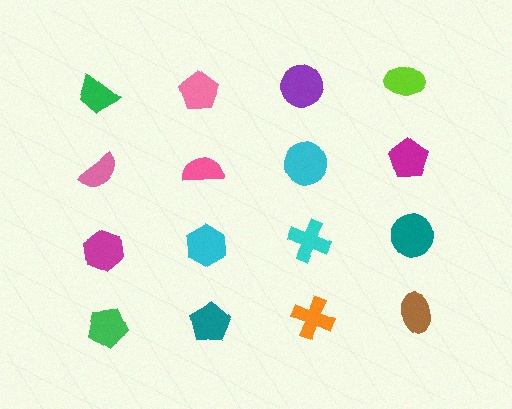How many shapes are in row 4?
4 shapes.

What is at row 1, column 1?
A green trapezoid.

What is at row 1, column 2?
A pink pentagon.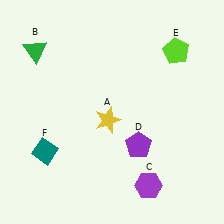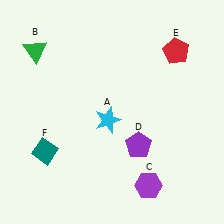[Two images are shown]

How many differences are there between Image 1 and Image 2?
There are 2 differences between the two images.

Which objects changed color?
A changed from yellow to cyan. E changed from lime to red.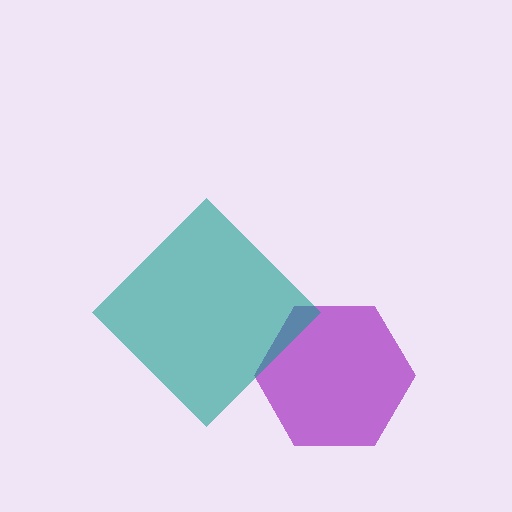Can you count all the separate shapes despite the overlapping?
Yes, there are 2 separate shapes.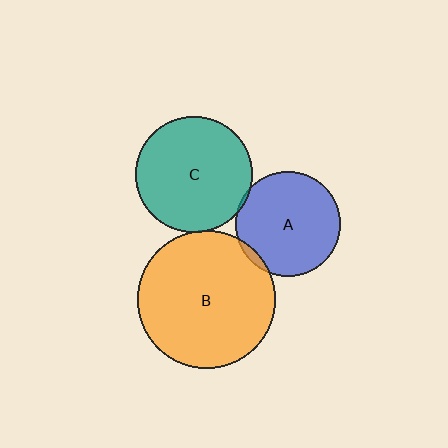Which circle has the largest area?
Circle B (orange).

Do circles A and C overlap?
Yes.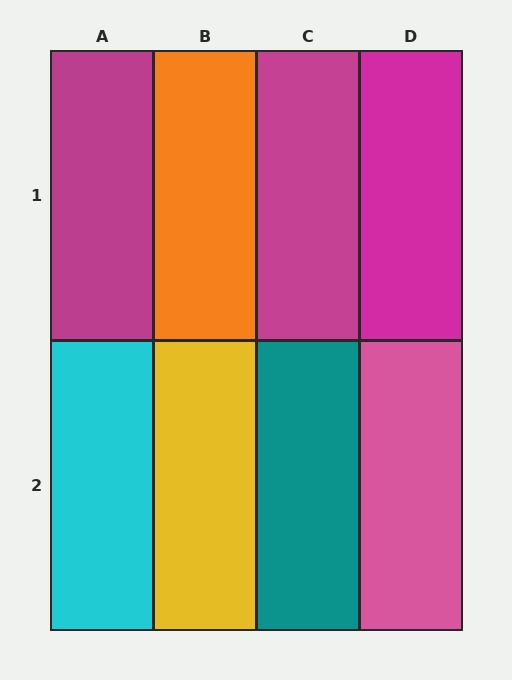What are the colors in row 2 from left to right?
Cyan, yellow, teal, pink.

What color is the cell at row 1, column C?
Magenta.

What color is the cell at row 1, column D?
Magenta.